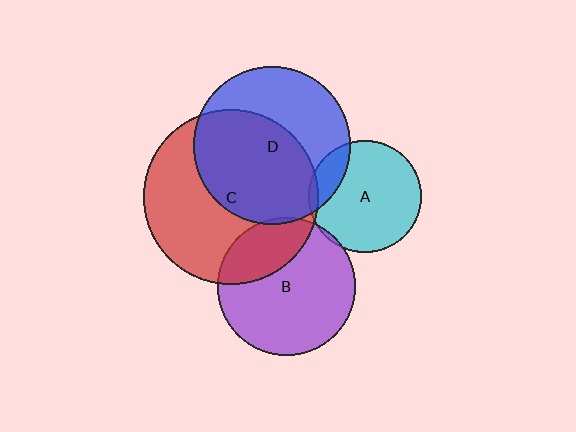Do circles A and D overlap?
Yes.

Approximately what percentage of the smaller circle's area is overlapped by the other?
Approximately 15%.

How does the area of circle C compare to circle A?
Approximately 2.4 times.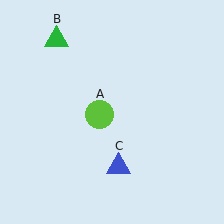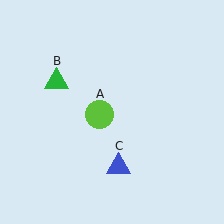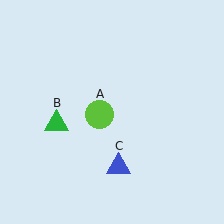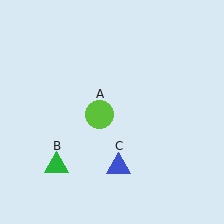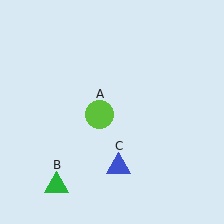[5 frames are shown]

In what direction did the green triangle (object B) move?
The green triangle (object B) moved down.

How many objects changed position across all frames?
1 object changed position: green triangle (object B).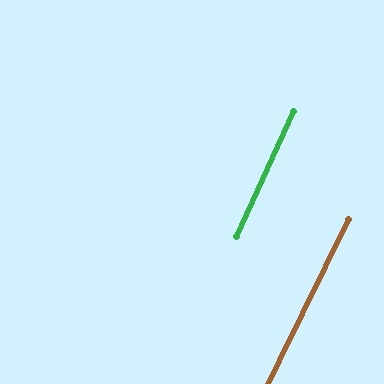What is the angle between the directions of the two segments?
Approximately 1 degree.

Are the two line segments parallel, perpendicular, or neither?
Parallel — their directions differ by only 1.3°.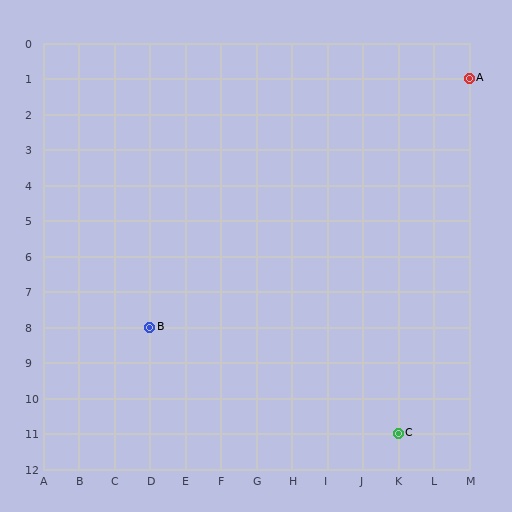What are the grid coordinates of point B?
Point B is at grid coordinates (D, 8).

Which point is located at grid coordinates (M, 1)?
Point A is at (M, 1).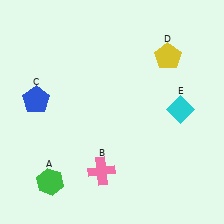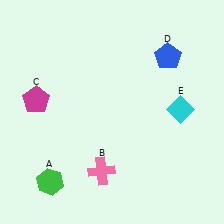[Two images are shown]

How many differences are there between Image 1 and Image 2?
There are 2 differences between the two images.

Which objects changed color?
C changed from blue to magenta. D changed from yellow to blue.